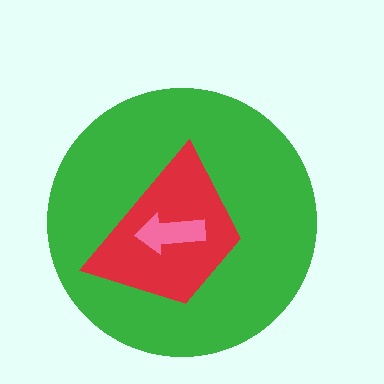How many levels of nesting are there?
3.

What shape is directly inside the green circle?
The red trapezoid.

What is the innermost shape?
The pink arrow.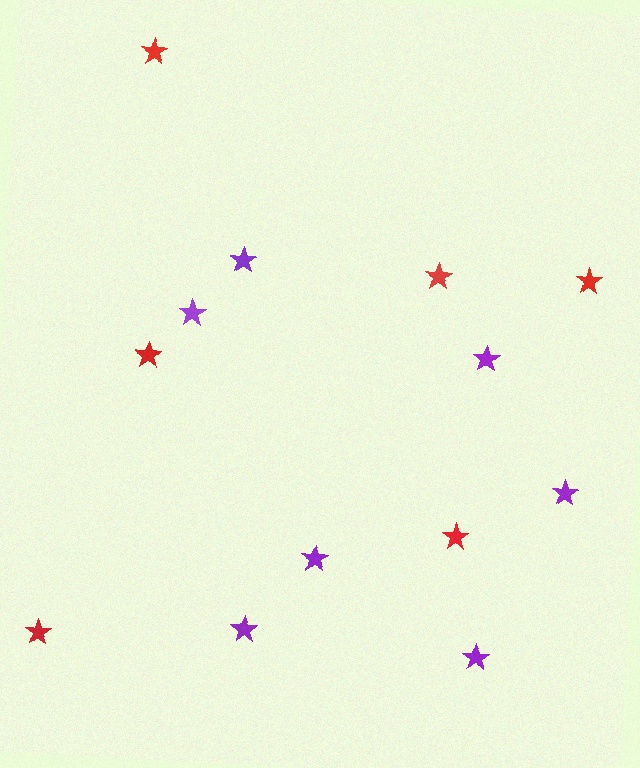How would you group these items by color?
There are 2 groups: one group of purple stars (7) and one group of red stars (6).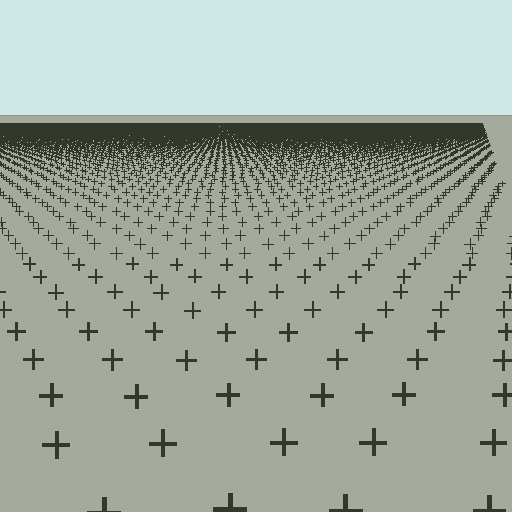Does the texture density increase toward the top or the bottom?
Density increases toward the top.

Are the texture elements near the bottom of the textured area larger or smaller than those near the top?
Larger. Near the bottom, elements are closer to the viewer and appear at a bigger on-screen size.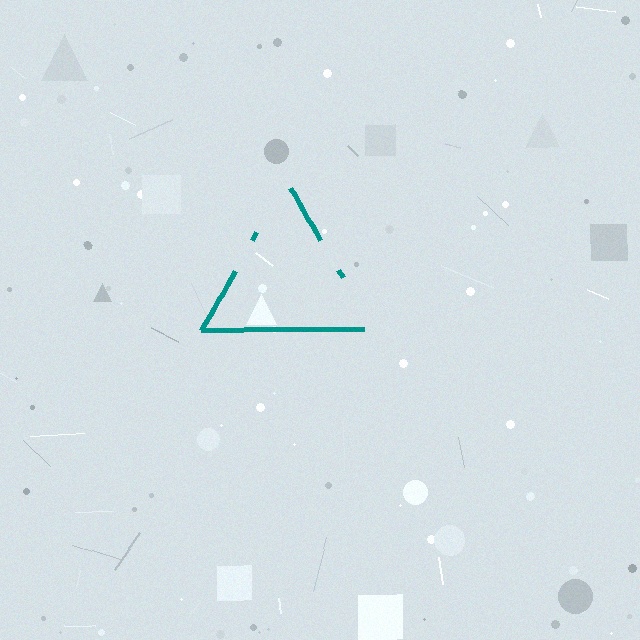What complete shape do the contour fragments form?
The contour fragments form a triangle.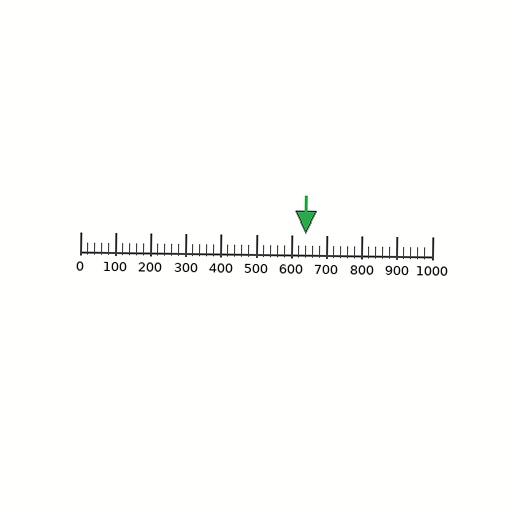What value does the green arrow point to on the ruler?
The green arrow points to approximately 640.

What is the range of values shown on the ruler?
The ruler shows values from 0 to 1000.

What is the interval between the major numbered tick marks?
The major tick marks are spaced 100 units apart.